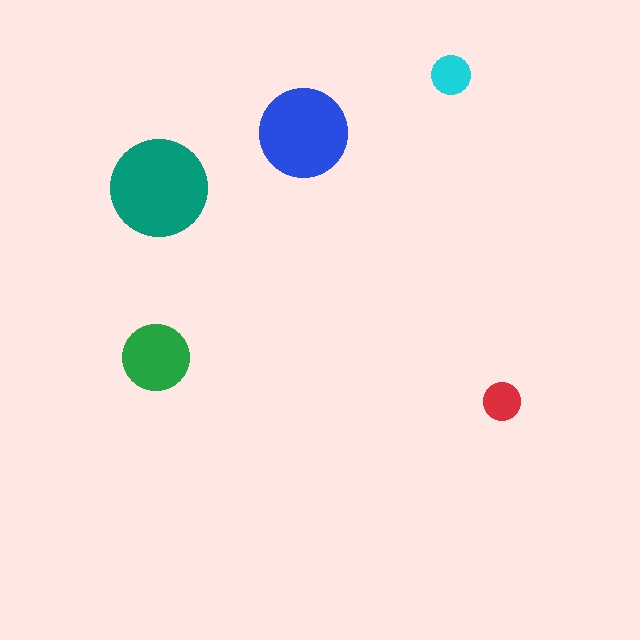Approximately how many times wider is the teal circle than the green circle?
About 1.5 times wider.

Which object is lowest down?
The red circle is bottommost.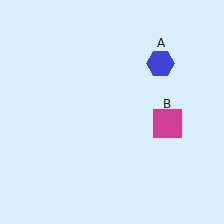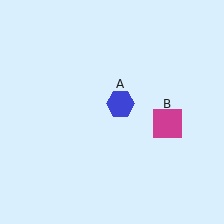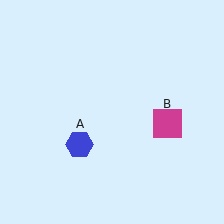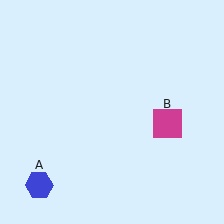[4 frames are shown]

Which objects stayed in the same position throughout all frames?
Magenta square (object B) remained stationary.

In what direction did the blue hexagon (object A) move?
The blue hexagon (object A) moved down and to the left.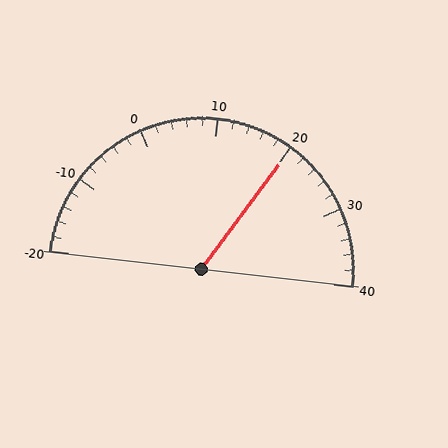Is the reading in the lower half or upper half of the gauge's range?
The reading is in the upper half of the range (-20 to 40).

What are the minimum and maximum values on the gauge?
The gauge ranges from -20 to 40.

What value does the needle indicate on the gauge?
The needle indicates approximately 20.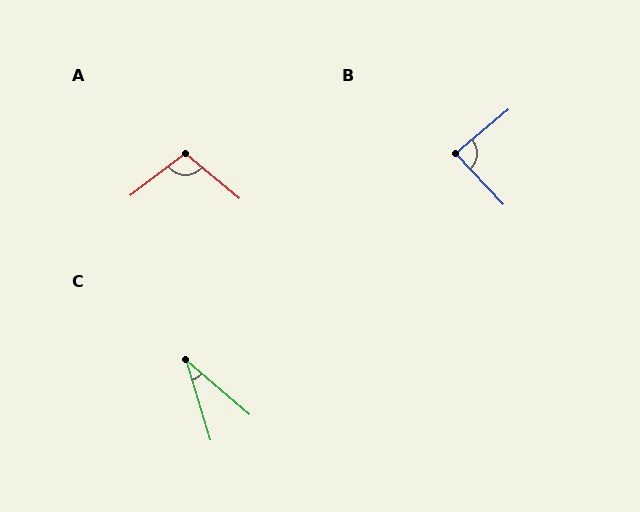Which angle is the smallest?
C, at approximately 32 degrees.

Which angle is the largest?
A, at approximately 103 degrees.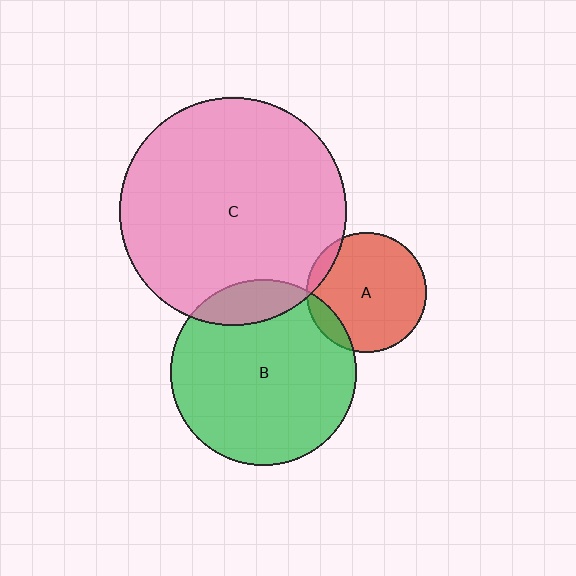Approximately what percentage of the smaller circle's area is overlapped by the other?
Approximately 10%.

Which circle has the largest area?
Circle C (pink).